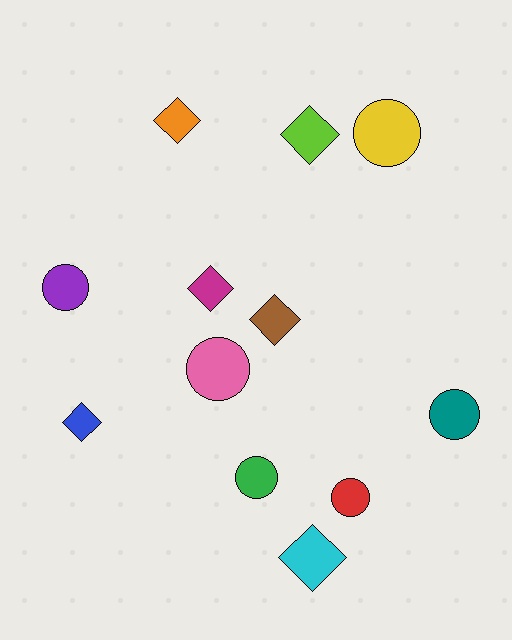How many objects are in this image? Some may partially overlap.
There are 12 objects.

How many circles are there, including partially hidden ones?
There are 6 circles.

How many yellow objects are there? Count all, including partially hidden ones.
There is 1 yellow object.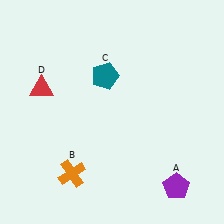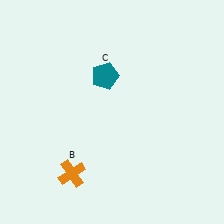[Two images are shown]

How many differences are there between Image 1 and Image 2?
There are 2 differences between the two images.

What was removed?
The purple pentagon (A), the red triangle (D) were removed in Image 2.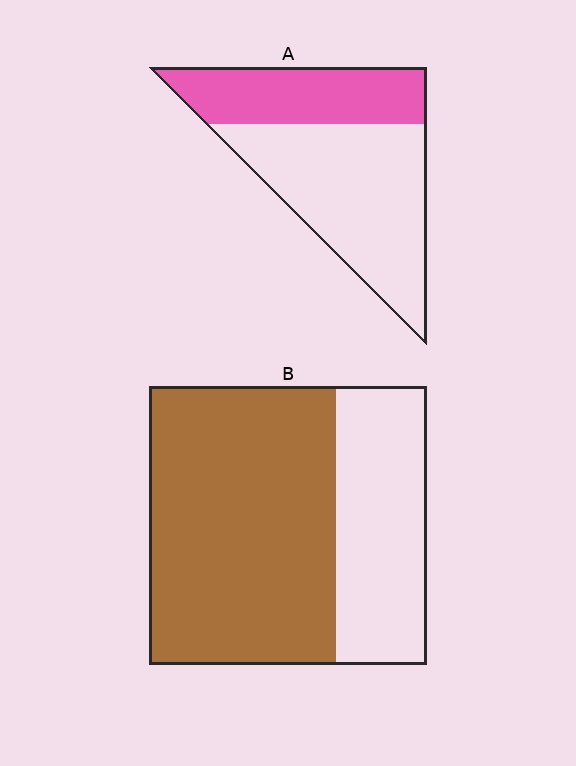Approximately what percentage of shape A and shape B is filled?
A is approximately 35% and B is approximately 65%.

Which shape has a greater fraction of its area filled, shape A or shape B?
Shape B.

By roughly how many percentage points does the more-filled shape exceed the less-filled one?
By roughly 30 percentage points (B over A).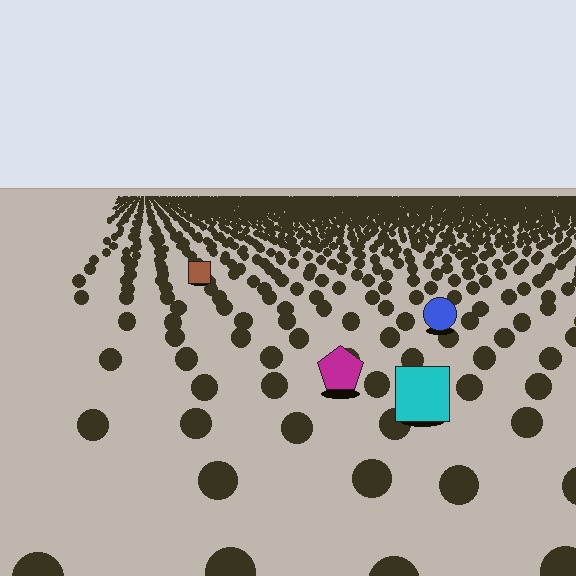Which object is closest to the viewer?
The cyan square is closest. The texture marks near it are larger and more spread out.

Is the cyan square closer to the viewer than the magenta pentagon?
Yes. The cyan square is closer — you can tell from the texture gradient: the ground texture is coarser near it.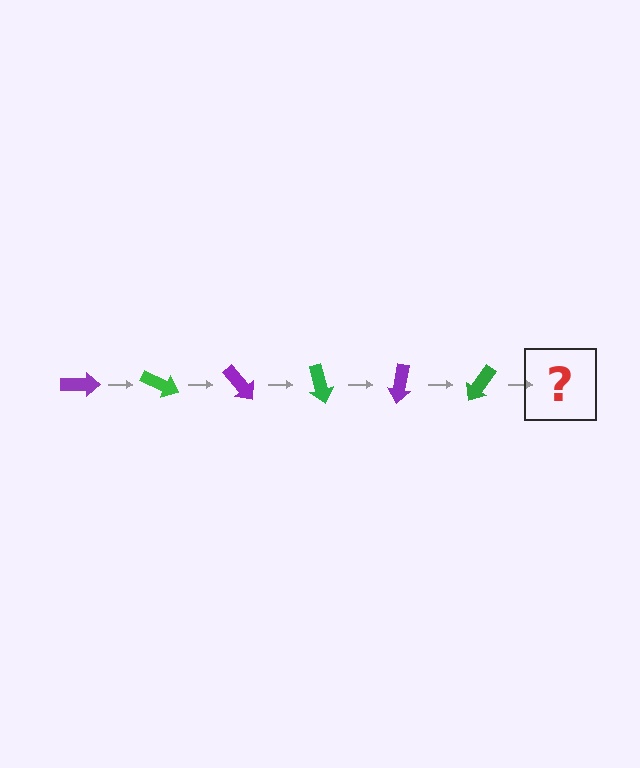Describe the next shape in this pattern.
It should be a purple arrow, rotated 150 degrees from the start.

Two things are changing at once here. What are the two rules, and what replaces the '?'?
The two rules are that it rotates 25 degrees each step and the color cycles through purple and green. The '?' should be a purple arrow, rotated 150 degrees from the start.